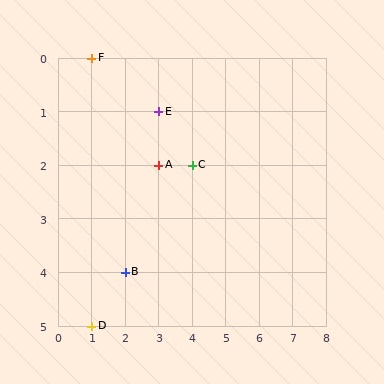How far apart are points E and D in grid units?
Points E and D are 2 columns and 4 rows apart (about 4.5 grid units diagonally).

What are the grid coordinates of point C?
Point C is at grid coordinates (4, 2).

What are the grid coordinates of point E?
Point E is at grid coordinates (3, 1).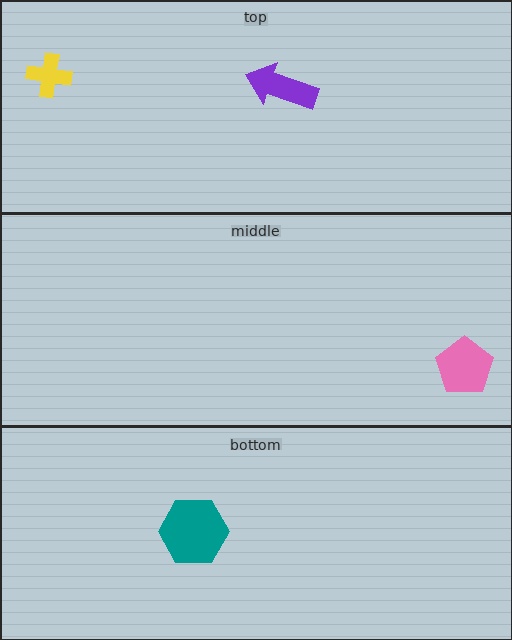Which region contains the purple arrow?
The top region.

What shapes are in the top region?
The purple arrow, the yellow cross.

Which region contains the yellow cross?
The top region.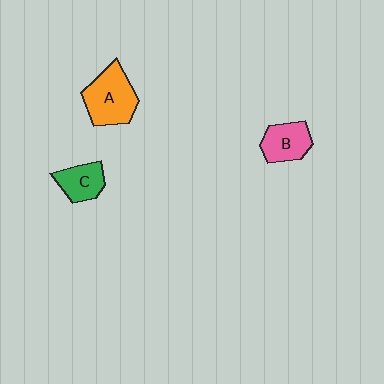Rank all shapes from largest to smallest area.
From largest to smallest: A (orange), B (pink), C (green).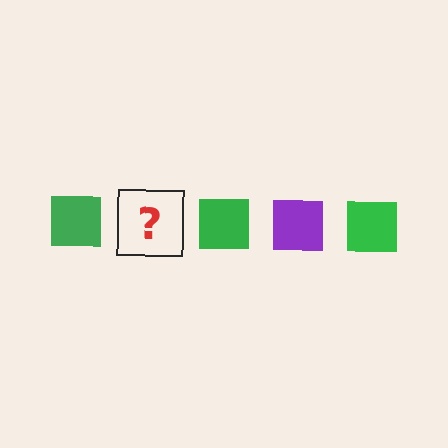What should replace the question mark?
The question mark should be replaced with a purple square.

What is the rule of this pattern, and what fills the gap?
The rule is that the pattern cycles through green, purple squares. The gap should be filled with a purple square.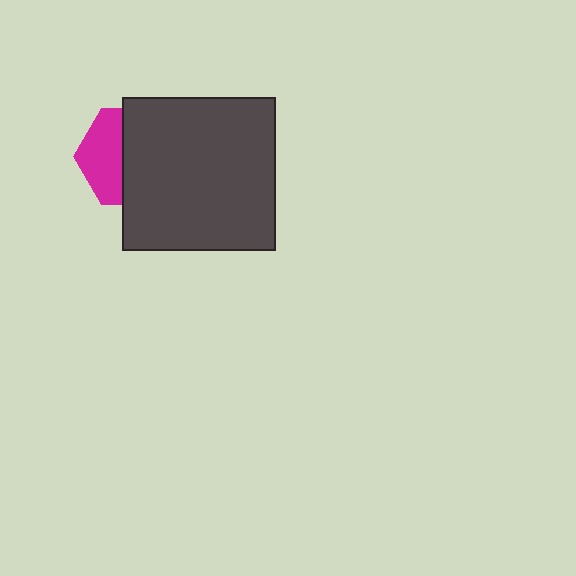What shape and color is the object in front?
The object in front is a dark gray square.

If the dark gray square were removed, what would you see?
You would see the complete magenta hexagon.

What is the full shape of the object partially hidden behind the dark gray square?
The partially hidden object is a magenta hexagon.